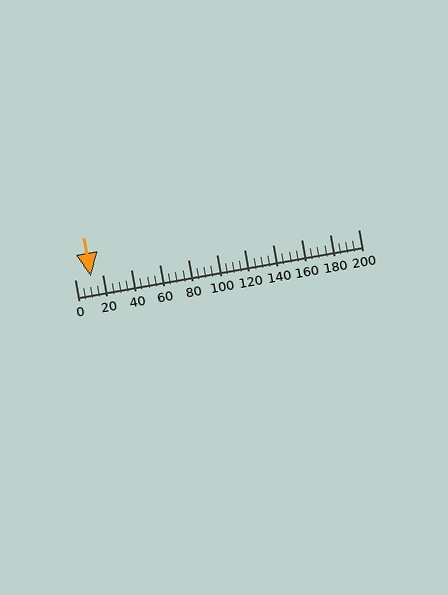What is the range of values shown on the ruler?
The ruler shows values from 0 to 200.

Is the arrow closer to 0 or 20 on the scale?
The arrow is closer to 20.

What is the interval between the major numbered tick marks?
The major tick marks are spaced 20 units apart.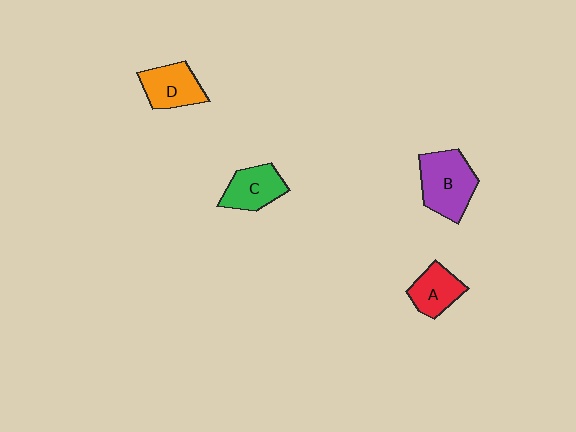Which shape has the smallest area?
Shape A (red).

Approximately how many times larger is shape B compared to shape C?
Approximately 1.4 times.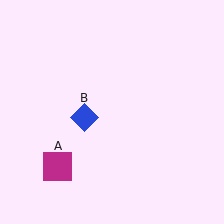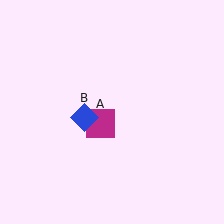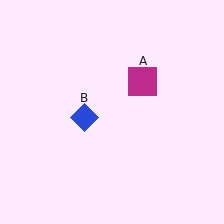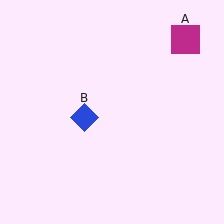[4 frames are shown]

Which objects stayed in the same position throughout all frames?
Blue diamond (object B) remained stationary.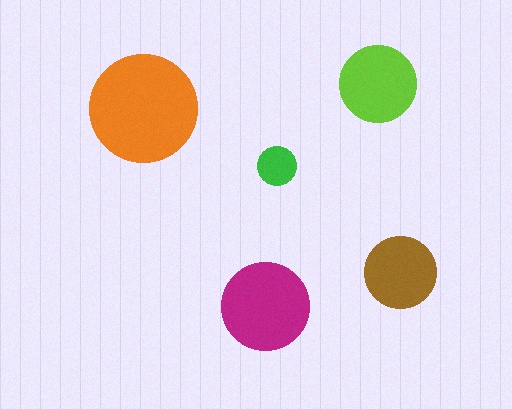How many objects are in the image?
There are 5 objects in the image.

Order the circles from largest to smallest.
the orange one, the magenta one, the lime one, the brown one, the green one.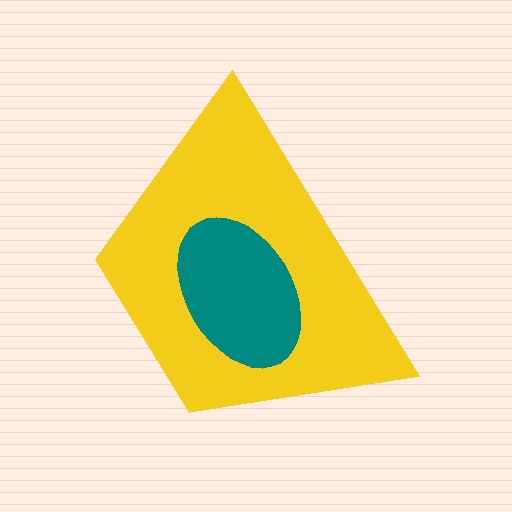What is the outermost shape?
The yellow trapezoid.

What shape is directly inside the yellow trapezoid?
The teal ellipse.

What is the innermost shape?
The teal ellipse.